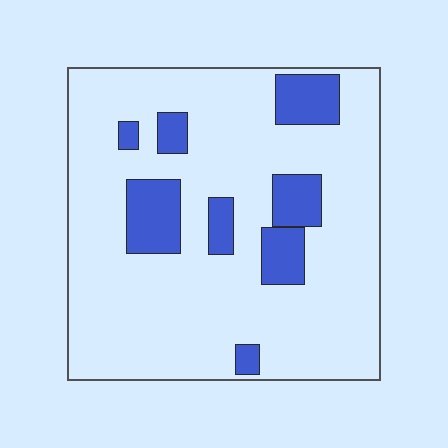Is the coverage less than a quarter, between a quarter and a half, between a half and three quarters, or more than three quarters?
Less than a quarter.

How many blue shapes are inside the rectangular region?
8.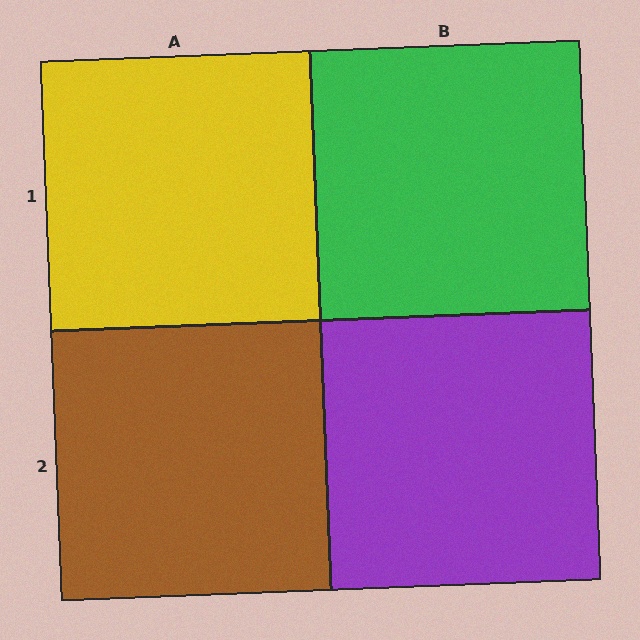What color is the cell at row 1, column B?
Green.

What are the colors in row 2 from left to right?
Brown, purple.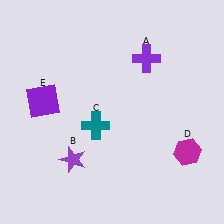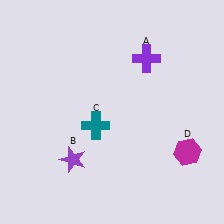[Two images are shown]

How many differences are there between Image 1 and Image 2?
There is 1 difference between the two images.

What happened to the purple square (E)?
The purple square (E) was removed in Image 2. It was in the top-left area of Image 1.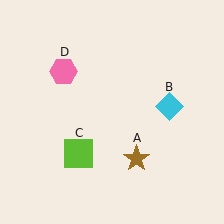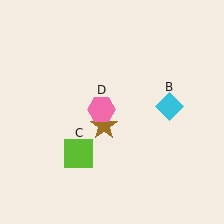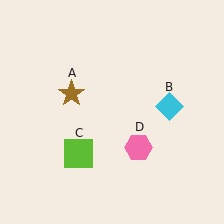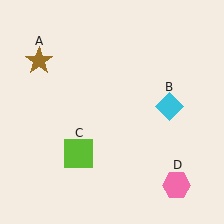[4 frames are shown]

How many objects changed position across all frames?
2 objects changed position: brown star (object A), pink hexagon (object D).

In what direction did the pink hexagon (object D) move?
The pink hexagon (object D) moved down and to the right.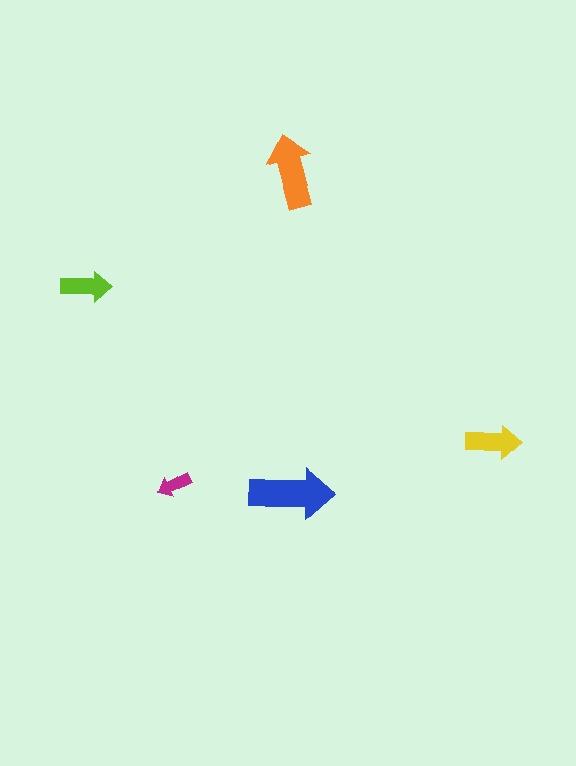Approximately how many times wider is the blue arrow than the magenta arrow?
About 2.5 times wider.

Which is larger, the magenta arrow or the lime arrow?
The lime one.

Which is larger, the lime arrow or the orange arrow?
The orange one.